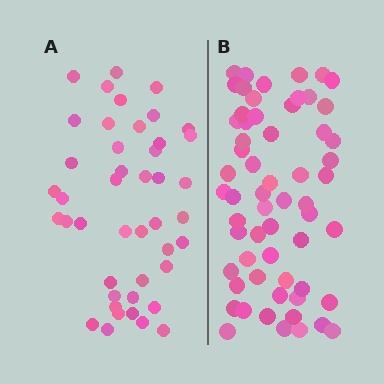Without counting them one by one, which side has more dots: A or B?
Region B (the right region) has more dots.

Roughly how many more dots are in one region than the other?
Region B has approximately 15 more dots than region A.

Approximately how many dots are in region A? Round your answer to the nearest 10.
About 40 dots. (The exact count is 44, which rounds to 40.)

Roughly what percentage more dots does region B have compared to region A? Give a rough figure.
About 35% more.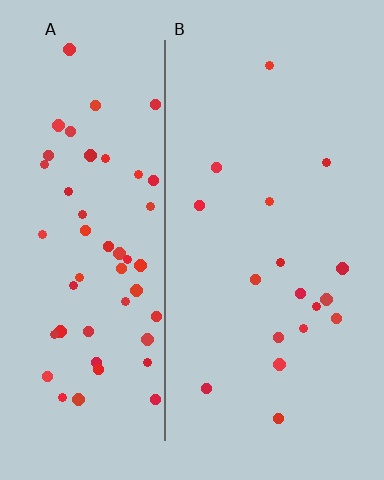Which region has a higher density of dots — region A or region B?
A (the left).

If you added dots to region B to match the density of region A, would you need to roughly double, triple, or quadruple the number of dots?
Approximately triple.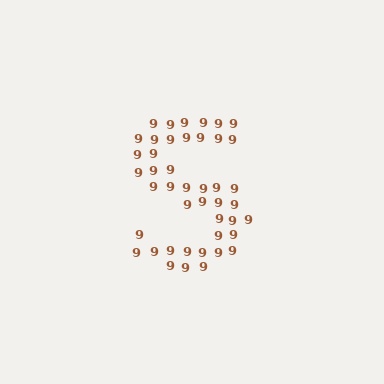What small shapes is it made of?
It is made of small digit 9's.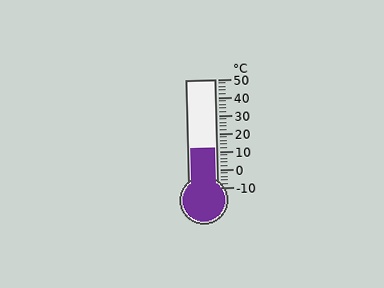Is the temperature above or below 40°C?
The temperature is below 40°C.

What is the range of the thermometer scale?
The thermometer scale ranges from -10°C to 50°C.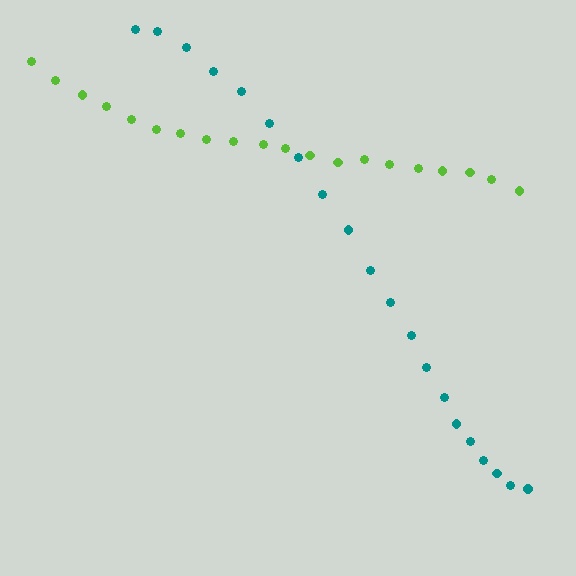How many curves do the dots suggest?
There are 2 distinct paths.